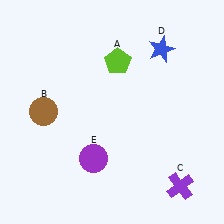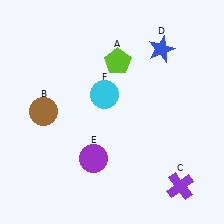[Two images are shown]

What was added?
A cyan circle (F) was added in Image 2.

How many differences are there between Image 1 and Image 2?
There is 1 difference between the two images.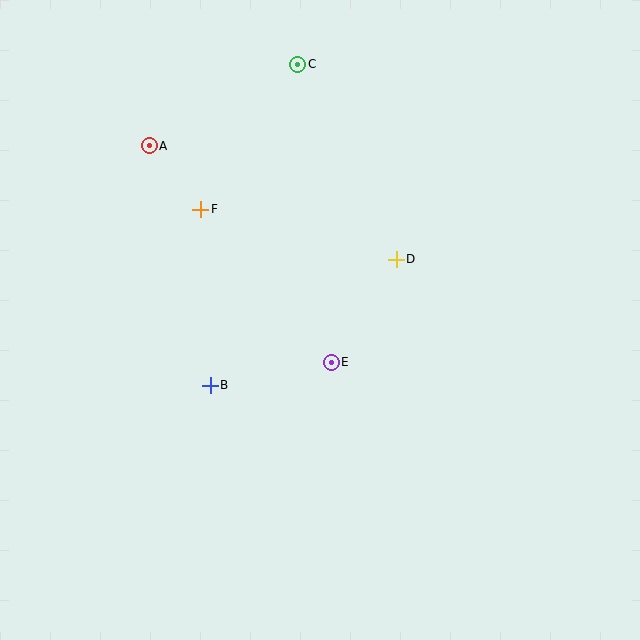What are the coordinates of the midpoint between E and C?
The midpoint between E and C is at (314, 213).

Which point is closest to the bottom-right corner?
Point E is closest to the bottom-right corner.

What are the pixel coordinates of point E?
Point E is at (331, 362).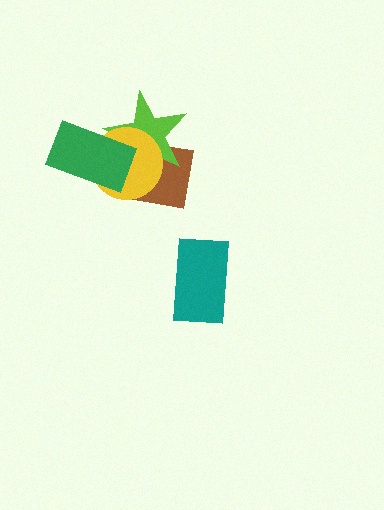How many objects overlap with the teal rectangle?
0 objects overlap with the teal rectangle.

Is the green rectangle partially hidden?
No, no other shape covers it.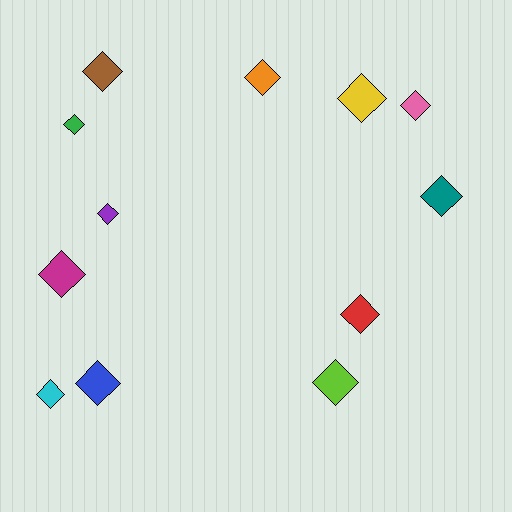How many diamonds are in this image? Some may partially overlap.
There are 12 diamonds.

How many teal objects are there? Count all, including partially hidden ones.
There is 1 teal object.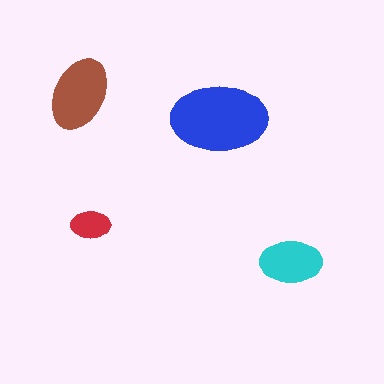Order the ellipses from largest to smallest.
the blue one, the brown one, the cyan one, the red one.